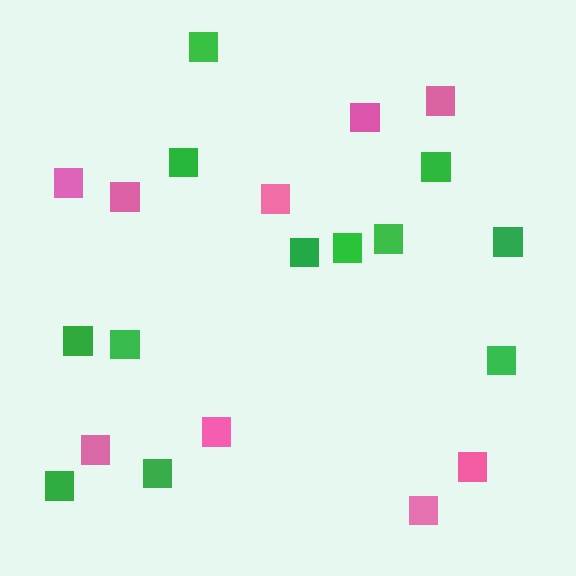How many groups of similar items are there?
There are 2 groups: one group of pink squares (9) and one group of green squares (12).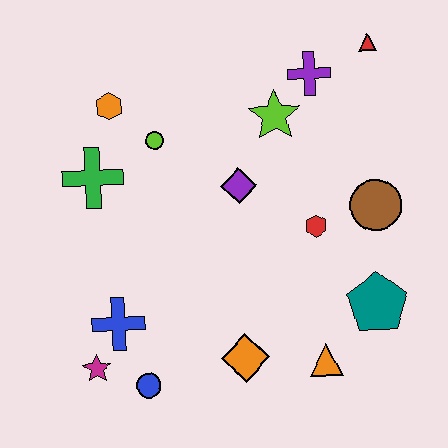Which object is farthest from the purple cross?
The magenta star is farthest from the purple cross.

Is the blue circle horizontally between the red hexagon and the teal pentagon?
No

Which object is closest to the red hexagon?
The brown circle is closest to the red hexagon.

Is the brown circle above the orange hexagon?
No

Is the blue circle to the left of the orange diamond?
Yes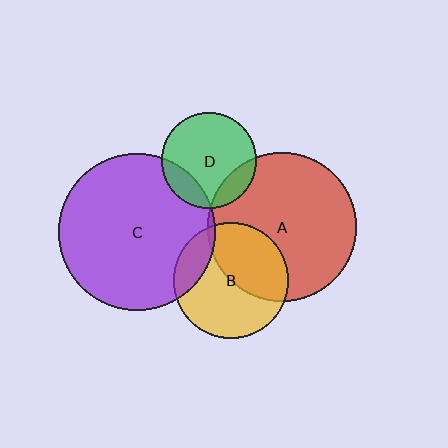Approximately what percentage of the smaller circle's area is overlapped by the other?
Approximately 15%.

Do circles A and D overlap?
Yes.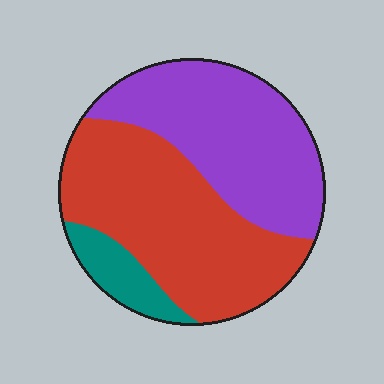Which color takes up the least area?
Teal, at roughly 10%.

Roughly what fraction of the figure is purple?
Purple covers 42% of the figure.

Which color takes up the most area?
Red, at roughly 50%.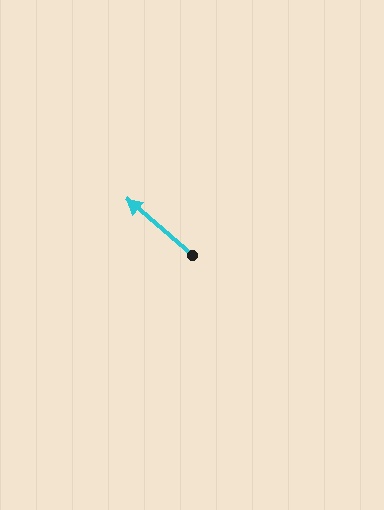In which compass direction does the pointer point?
Northwest.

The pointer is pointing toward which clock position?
Roughly 10 o'clock.